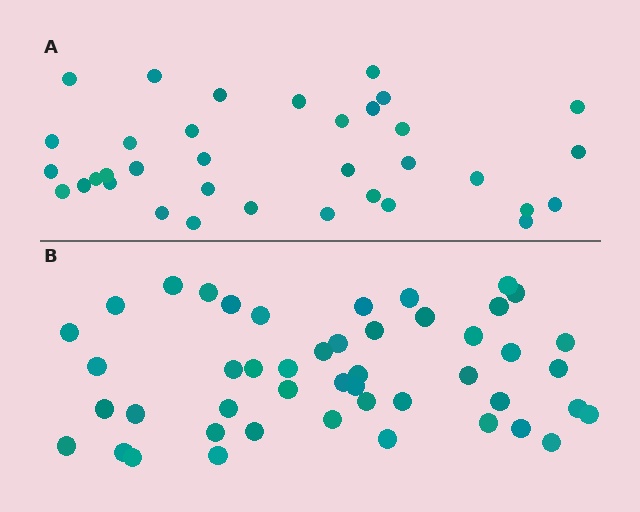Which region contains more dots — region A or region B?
Region B (the bottom region) has more dots.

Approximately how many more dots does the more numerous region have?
Region B has roughly 12 or so more dots than region A.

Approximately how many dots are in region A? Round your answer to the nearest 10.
About 40 dots. (The exact count is 35, which rounds to 40.)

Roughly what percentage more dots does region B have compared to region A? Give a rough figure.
About 35% more.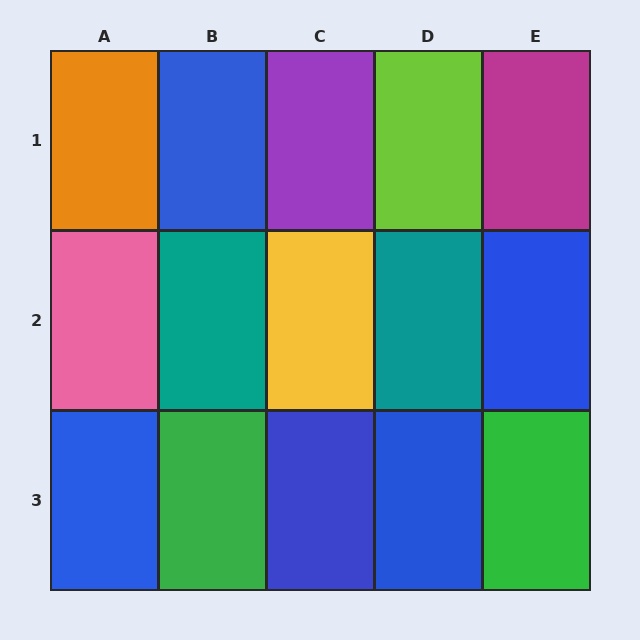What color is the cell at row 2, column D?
Teal.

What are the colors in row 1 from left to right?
Orange, blue, purple, lime, magenta.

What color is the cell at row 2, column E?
Blue.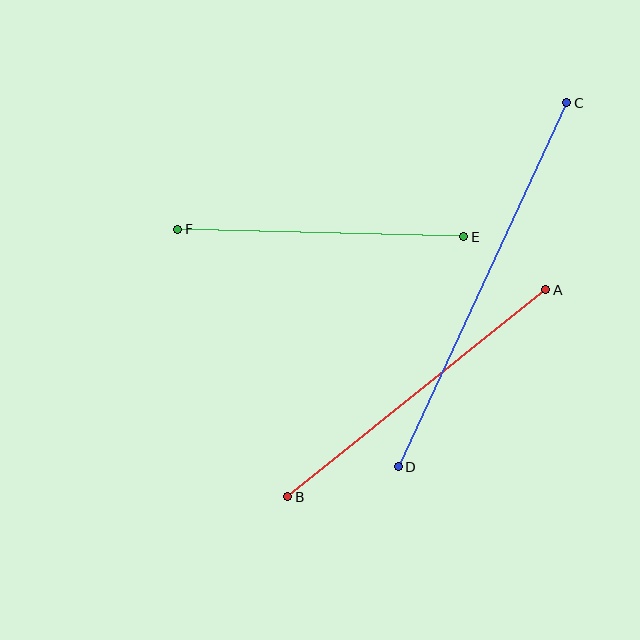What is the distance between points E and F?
The distance is approximately 286 pixels.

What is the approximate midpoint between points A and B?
The midpoint is at approximately (417, 393) pixels.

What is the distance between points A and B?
The distance is approximately 331 pixels.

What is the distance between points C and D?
The distance is approximately 401 pixels.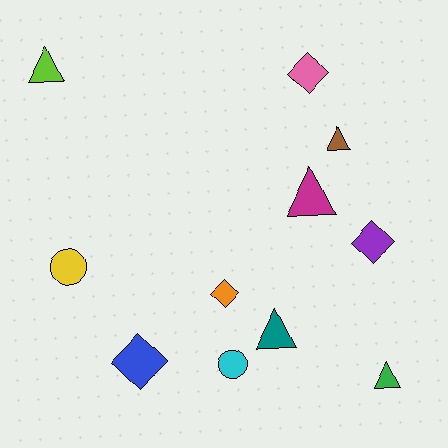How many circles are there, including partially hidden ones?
There are 2 circles.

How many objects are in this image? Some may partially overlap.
There are 11 objects.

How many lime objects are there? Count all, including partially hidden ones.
There is 1 lime object.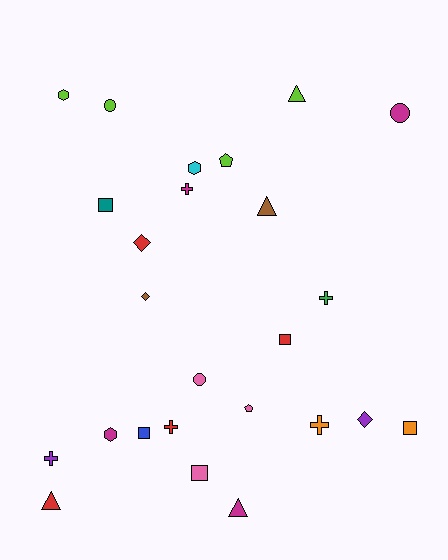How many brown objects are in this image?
There are 2 brown objects.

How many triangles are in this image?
There are 4 triangles.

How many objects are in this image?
There are 25 objects.